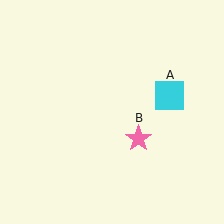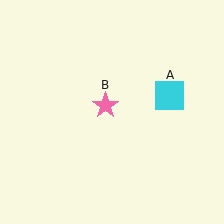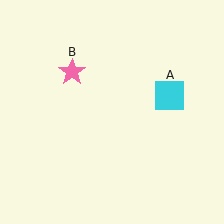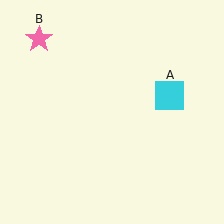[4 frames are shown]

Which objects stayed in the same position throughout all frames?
Cyan square (object A) remained stationary.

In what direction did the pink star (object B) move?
The pink star (object B) moved up and to the left.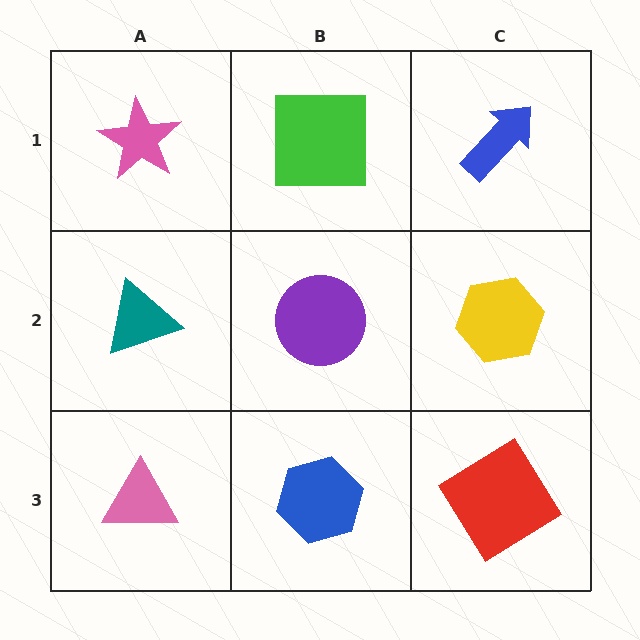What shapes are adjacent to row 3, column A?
A teal triangle (row 2, column A), a blue hexagon (row 3, column B).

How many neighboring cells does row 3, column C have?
2.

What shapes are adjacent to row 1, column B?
A purple circle (row 2, column B), a pink star (row 1, column A), a blue arrow (row 1, column C).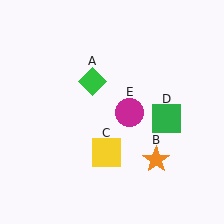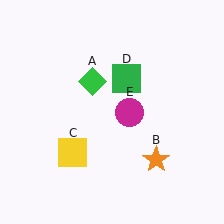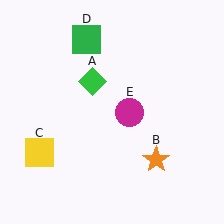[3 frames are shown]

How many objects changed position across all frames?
2 objects changed position: yellow square (object C), green square (object D).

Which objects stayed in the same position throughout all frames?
Green diamond (object A) and orange star (object B) and magenta circle (object E) remained stationary.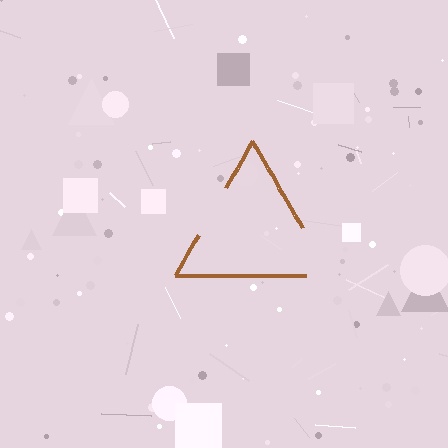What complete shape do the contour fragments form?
The contour fragments form a triangle.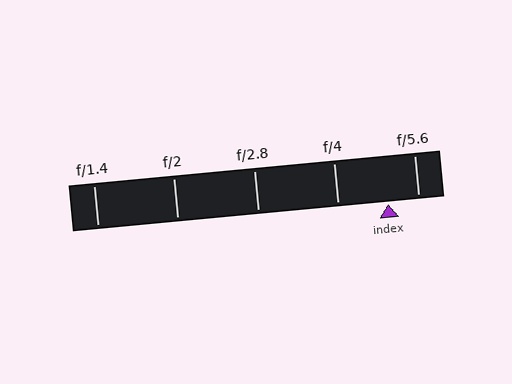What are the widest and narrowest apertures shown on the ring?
The widest aperture shown is f/1.4 and the narrowest is f/5.6.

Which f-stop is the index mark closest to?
The index mark is closest to f/5.6.